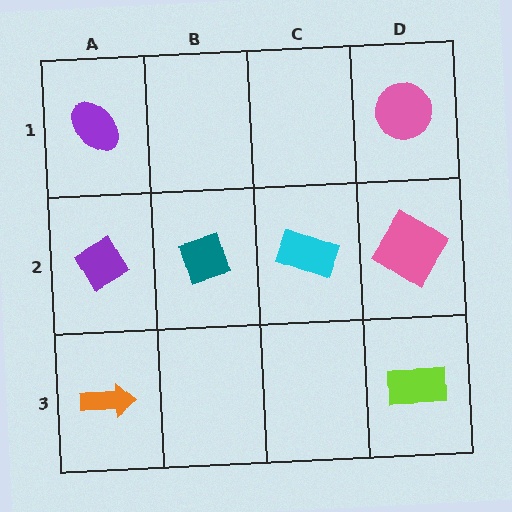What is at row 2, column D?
A pink diamond.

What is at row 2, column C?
A cyan rectangle.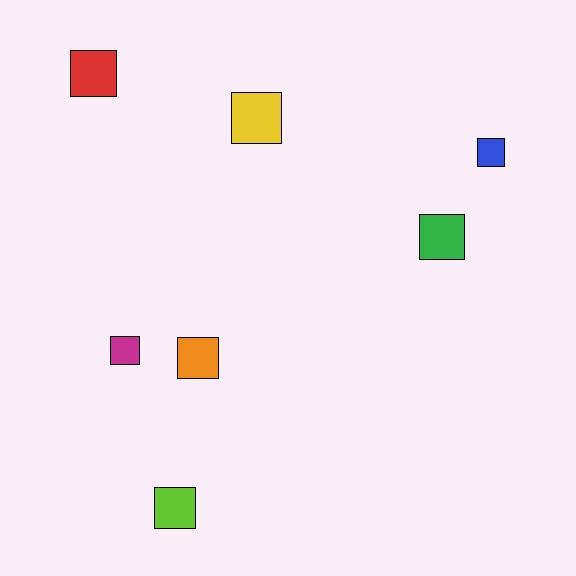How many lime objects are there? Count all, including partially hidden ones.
There is 1 lime object.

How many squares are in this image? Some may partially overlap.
There are 7 squares.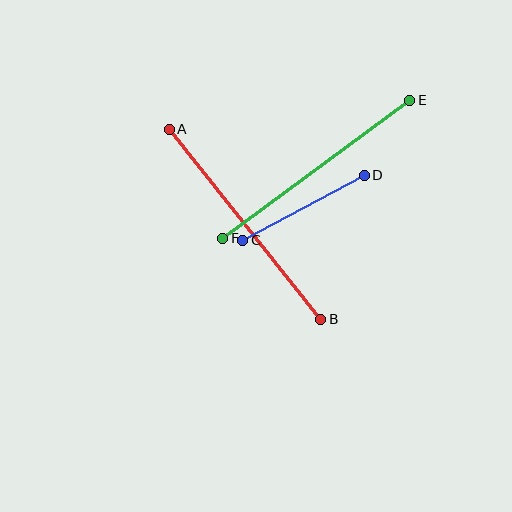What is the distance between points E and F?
The distance is approximately 232 pixels.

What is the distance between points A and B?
The distance is approximately 243 pixels.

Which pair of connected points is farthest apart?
Points A and B are farthest apart.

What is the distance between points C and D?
The distance is approximately 138 pixels.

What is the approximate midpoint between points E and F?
The midpoint is at approximately (316, 169) pixels.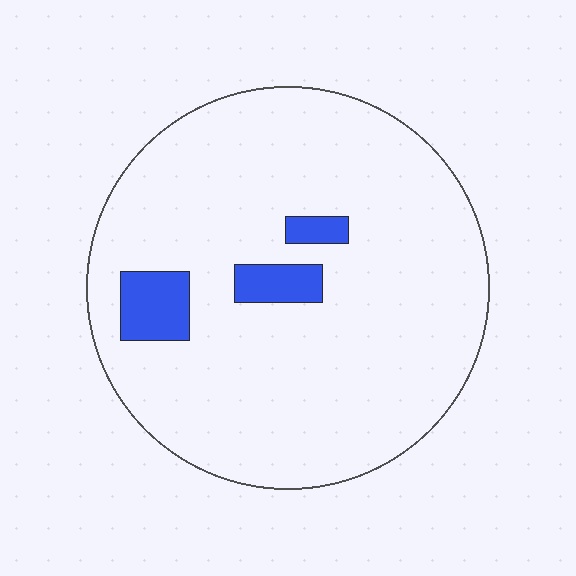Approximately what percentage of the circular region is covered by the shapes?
Approximately 10%.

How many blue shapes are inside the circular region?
3.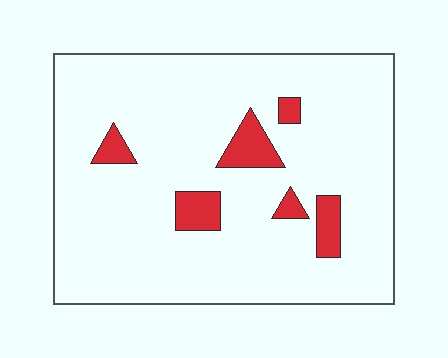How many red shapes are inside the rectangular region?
6.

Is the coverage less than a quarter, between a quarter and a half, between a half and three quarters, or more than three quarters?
Less than a quarter.